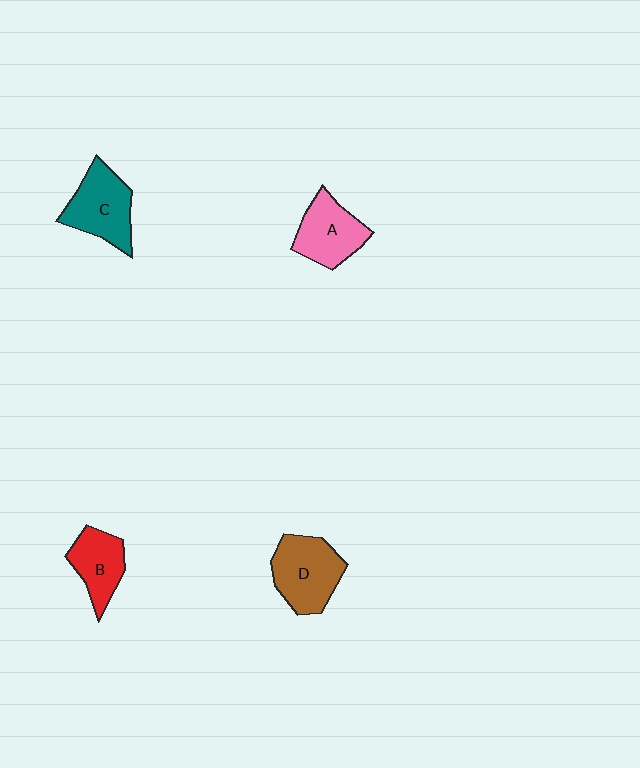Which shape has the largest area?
Shape D (brown).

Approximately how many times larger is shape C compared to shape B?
Approximately 1.3 times.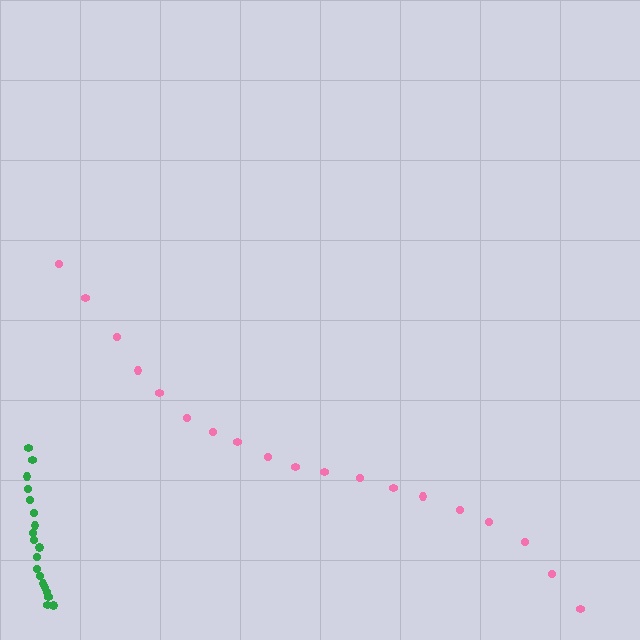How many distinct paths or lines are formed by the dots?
There are 2 distinct paths.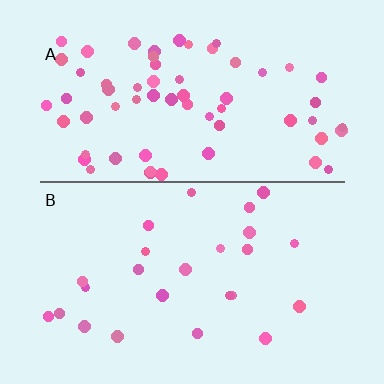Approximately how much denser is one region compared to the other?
Approximately 2.7× — region A over region B.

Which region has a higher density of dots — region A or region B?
A (the top).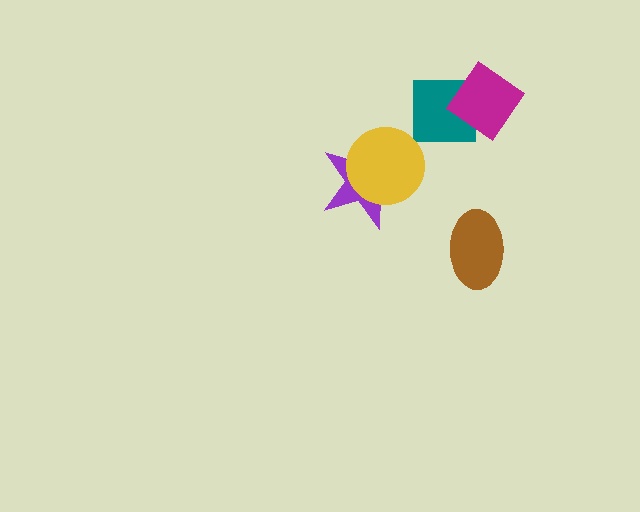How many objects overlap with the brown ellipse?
0 objects overlap with the brown ellipse.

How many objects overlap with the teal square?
1 object overlaps with the teal square.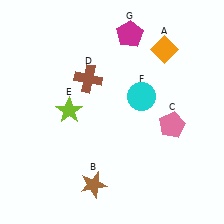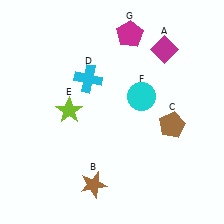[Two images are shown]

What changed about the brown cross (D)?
In Image 1, D is brown. In Image 2, it changed to cyan.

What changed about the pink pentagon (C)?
In Image 1, C is pink. In Image 2, it changed to brown.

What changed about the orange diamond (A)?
In Image 1, A is orange. In Image 2, it changed to magenta.